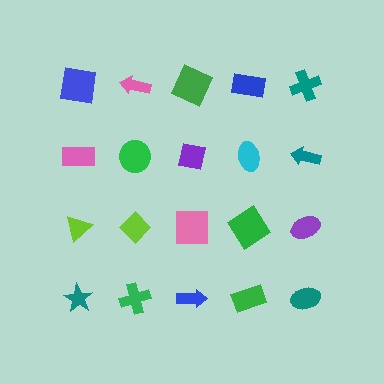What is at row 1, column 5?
A teal cross.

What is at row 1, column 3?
A green square.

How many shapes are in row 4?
5 shapes.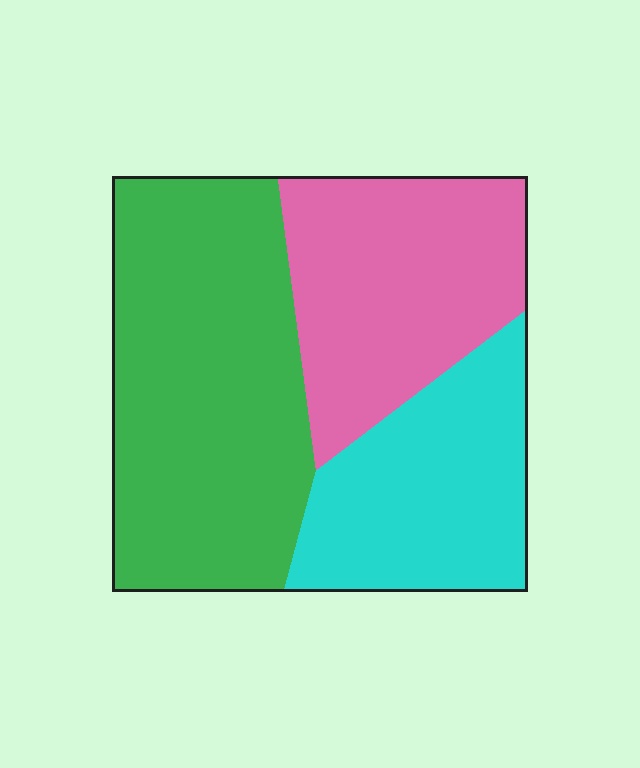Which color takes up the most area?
Green, at roughly 45%.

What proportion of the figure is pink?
Pink covers around 30% of the figure.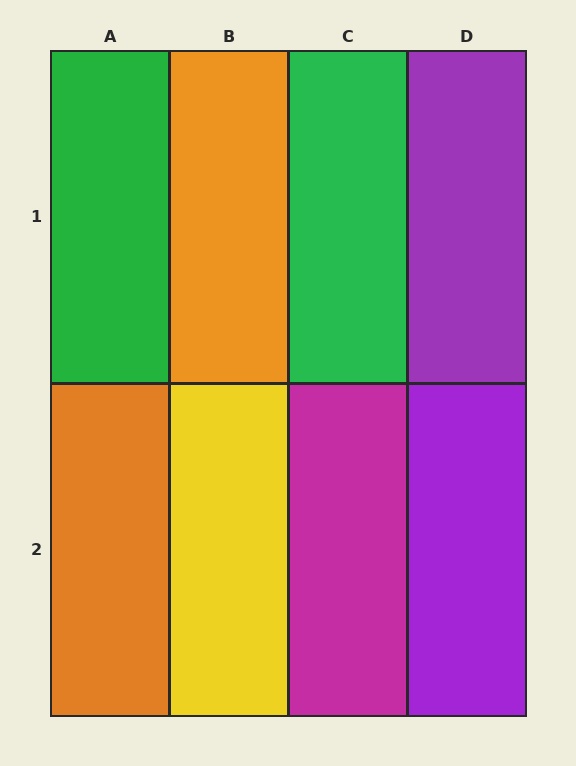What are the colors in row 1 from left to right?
Green, orange, green, purple.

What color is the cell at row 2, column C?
Magenta.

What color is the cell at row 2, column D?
Purple.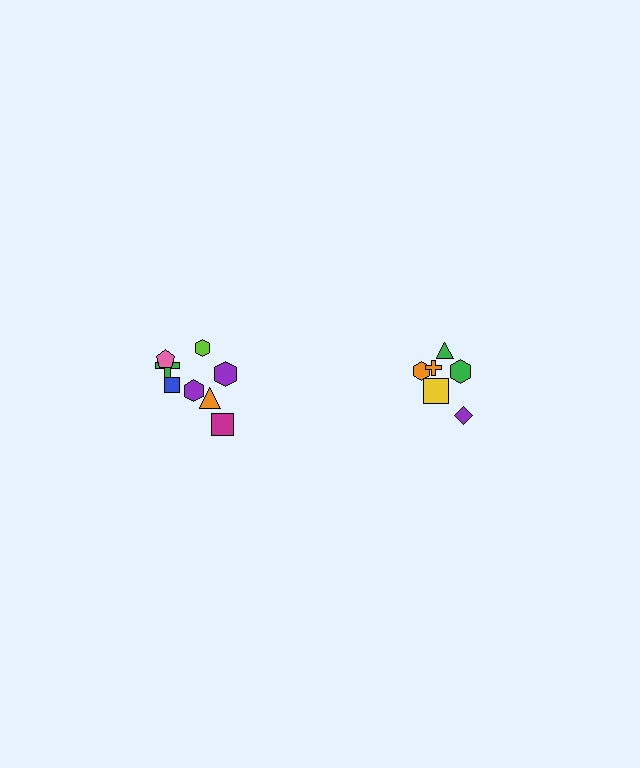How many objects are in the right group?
There are 6 objects.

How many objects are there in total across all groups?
There are 14 objects.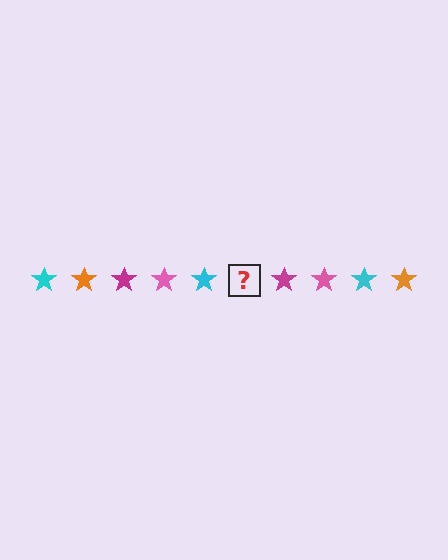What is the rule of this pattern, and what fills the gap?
The rule is that the pattern cycles through cyan, orange, magenta, pink stars. The gap should be filled with an orange star.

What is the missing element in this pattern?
The missing element is an orange star.